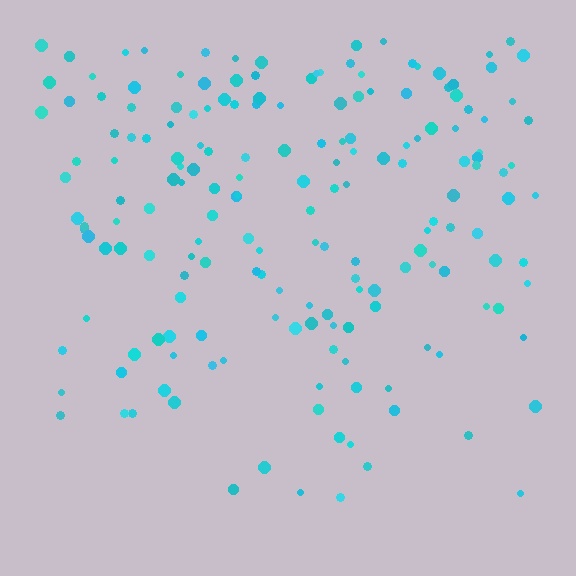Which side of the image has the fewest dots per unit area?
The bottom.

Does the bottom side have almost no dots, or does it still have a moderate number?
Still a moderate number, just noticeably fewer than the top.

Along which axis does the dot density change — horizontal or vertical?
Vertical.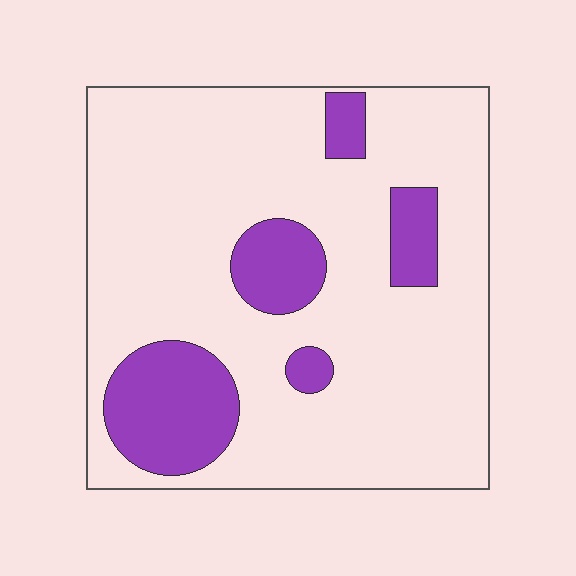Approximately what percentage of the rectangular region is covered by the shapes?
Approximately 20%.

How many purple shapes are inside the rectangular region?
5.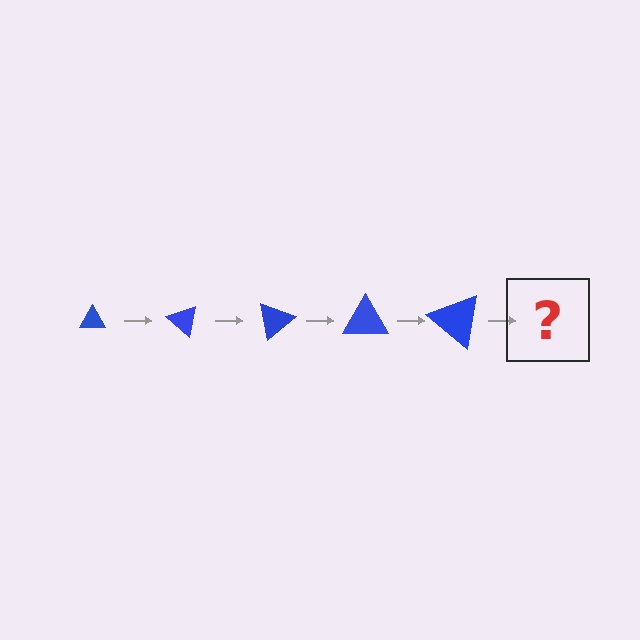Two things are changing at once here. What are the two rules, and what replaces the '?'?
The two rules are that the triangle grows larger each step and it rotates 40 degrees each step. The '?' should be a triangle, larger than the previous one and rotated 200 degrees from the start.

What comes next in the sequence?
The next element should be a triangle, larger than the previous one and rotated 200 degrees from the start.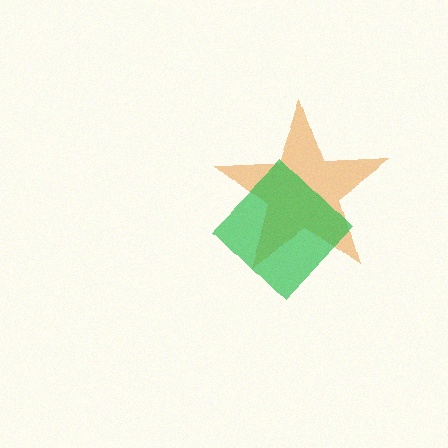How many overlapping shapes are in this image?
There are 2 overlapping shapes in the image.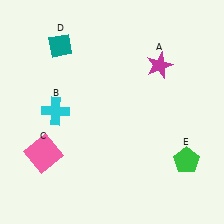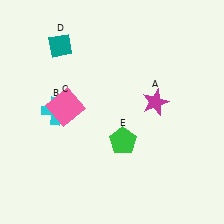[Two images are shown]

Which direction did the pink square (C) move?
The pink square (C) moved up.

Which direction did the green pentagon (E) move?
The green pentagon (E) moved left.